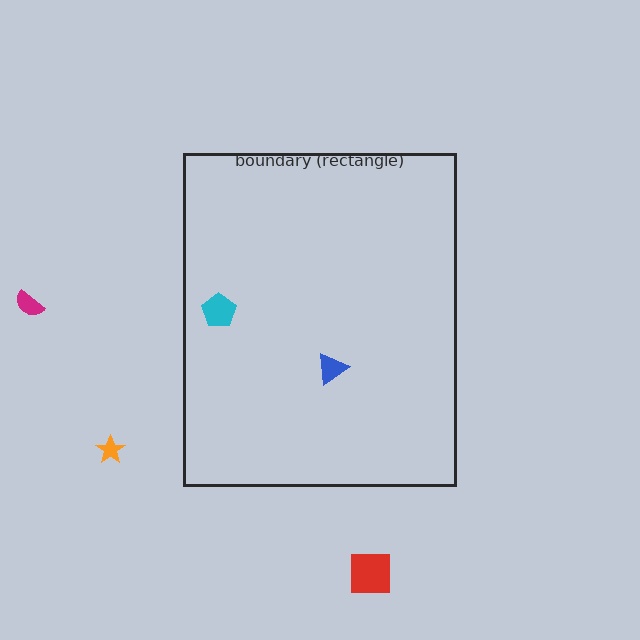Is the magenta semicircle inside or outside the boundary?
Outside.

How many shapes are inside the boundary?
2 inside, 3 outside.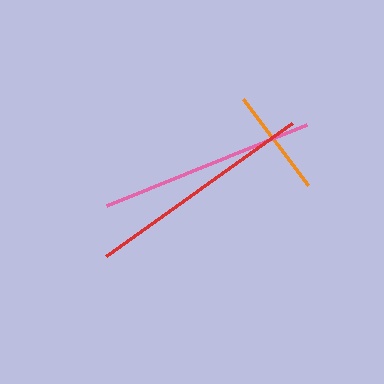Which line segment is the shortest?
The orange line is the shortest at approximately 108 pixels.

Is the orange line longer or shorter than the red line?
The red line is longer than the orange line.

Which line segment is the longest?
The red line is the longest at approximately 228 pixels.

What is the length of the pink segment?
The pink segment is approximately 215 pixels long.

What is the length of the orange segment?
The orange segment is approximately 108 pixels long.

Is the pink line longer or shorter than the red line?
The red line is longer than the pink line.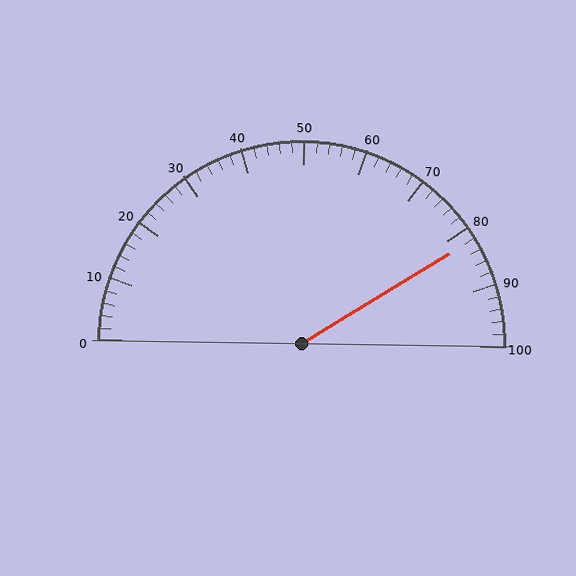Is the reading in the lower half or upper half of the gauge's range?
The reading is in the upper half of the range (0 to 100).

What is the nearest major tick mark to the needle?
The nearest major tick mark is 80.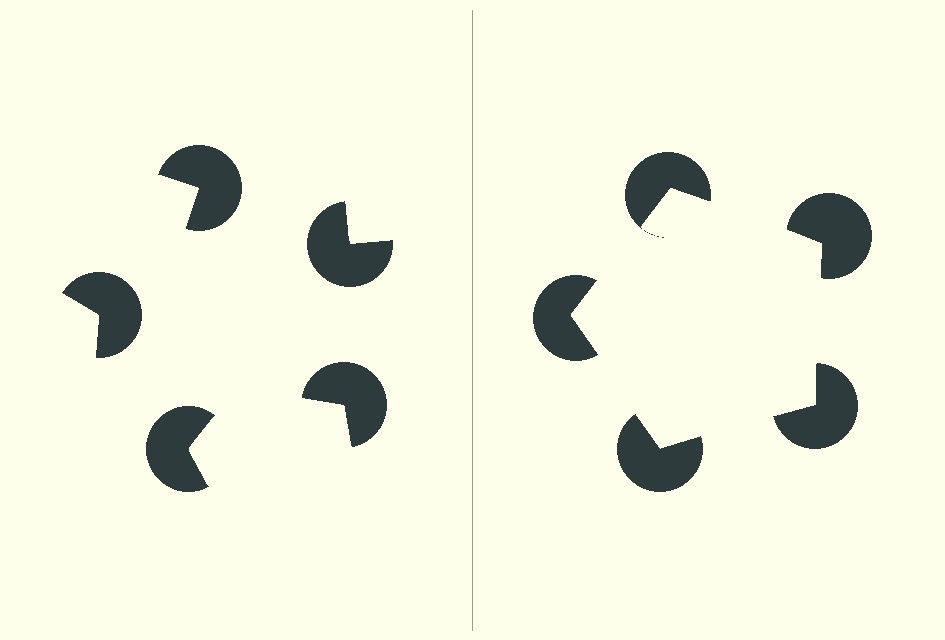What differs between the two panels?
The pac-man discs are positioned identically on both sides; only the wedge orientations differ. On the right they align to a pentagon; on the left they are misaligned.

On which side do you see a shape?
An illusory pentagon appears on the right side. On the left side the wedge cuts are rotated, so no coherent shape forms.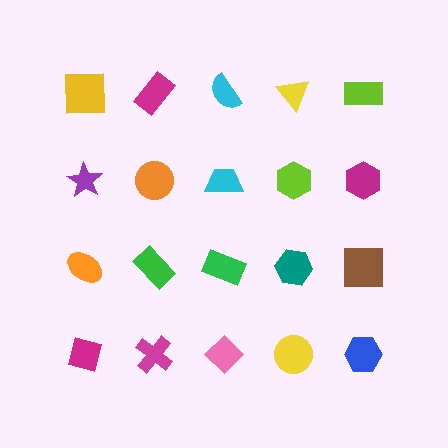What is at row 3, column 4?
A teal hexagon.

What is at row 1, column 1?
A yellow square.